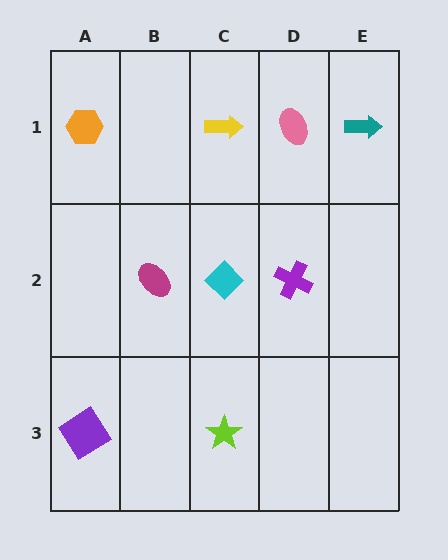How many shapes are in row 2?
3 shapes.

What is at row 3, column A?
A purple diamond.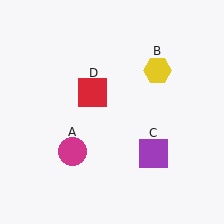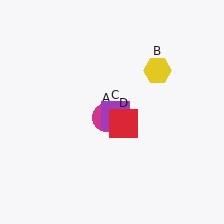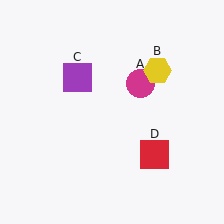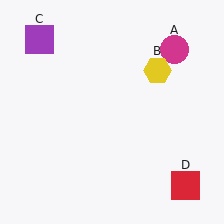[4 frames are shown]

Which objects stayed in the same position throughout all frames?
Yellow hexagon (object B) remained stationary.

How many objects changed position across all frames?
3 objects changed position: magenta circle (object A), purple square (object C), red square (object D).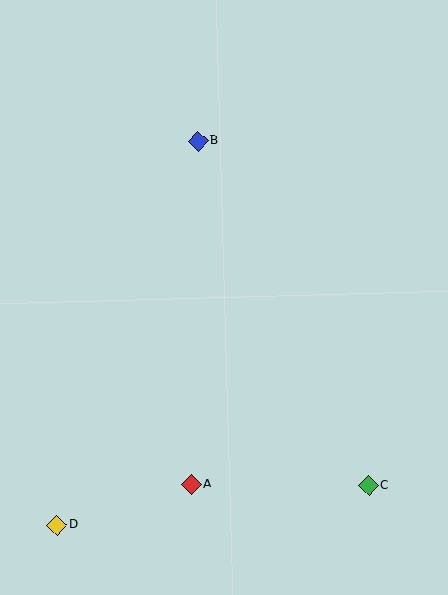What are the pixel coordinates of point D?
Point D is at (57, 525).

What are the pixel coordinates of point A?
Point A is at (191, 484).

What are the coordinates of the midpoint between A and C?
The midpoint between A and C is at (280, 485).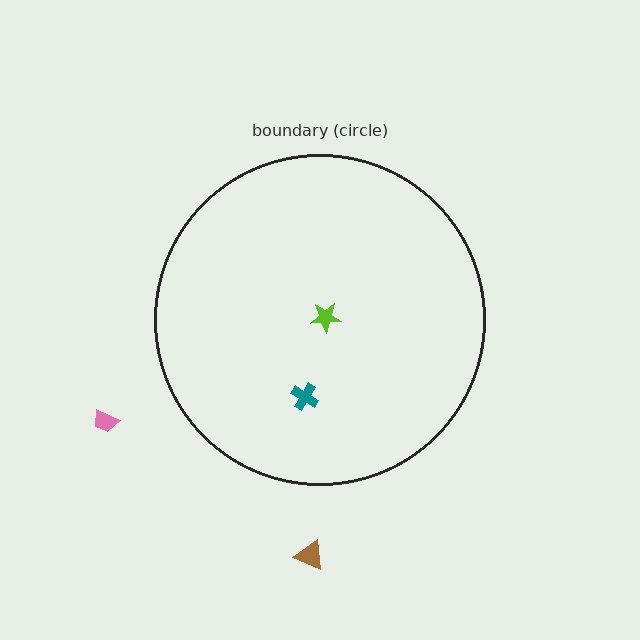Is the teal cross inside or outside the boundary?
Inside.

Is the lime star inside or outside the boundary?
Inside.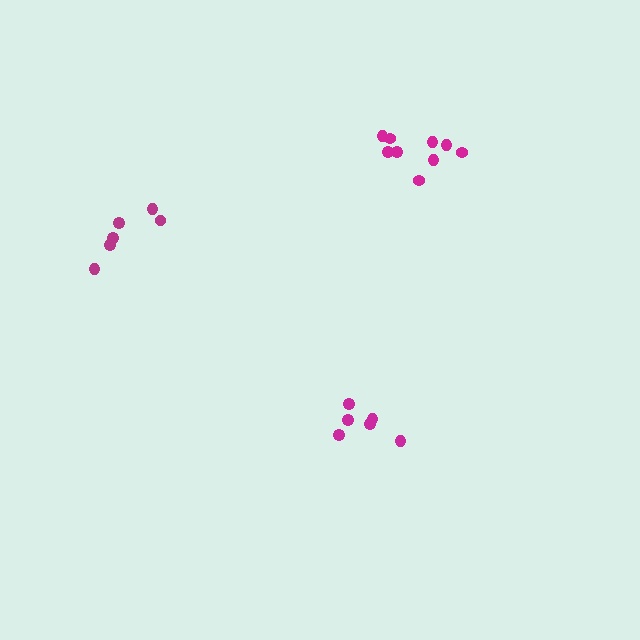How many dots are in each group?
Group 1: 9 dots, Group 2: 6 dots, Group 3: 6 dots (21 total).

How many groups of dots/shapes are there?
There are 3 groups.